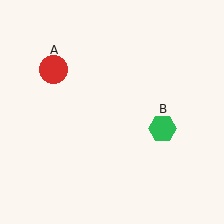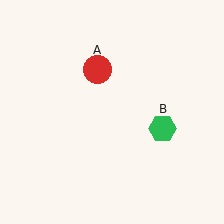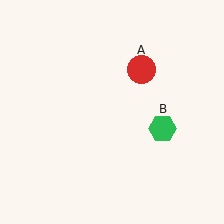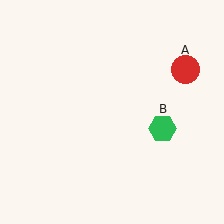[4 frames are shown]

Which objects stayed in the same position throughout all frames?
Green hexagon (object B) remained stationary.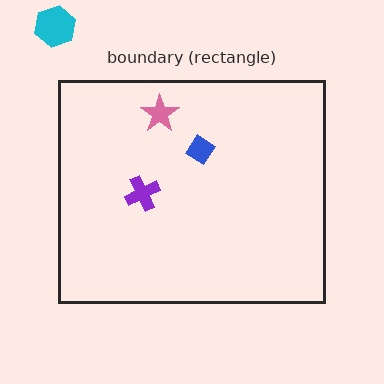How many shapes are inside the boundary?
3 inside, 1 outside.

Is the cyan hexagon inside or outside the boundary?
Outside.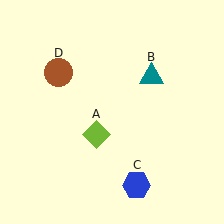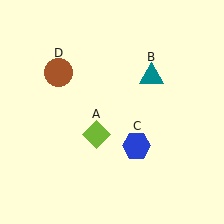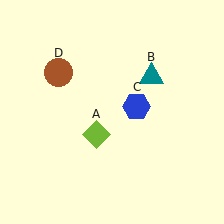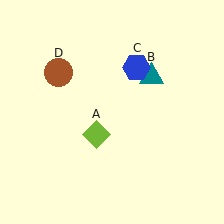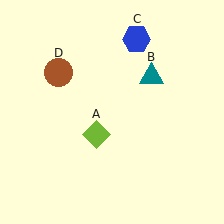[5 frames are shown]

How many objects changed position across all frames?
1 object changed position: blue hexagon (object C).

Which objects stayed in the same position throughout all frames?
Lime diamond (object A) and teal triangle (object B) and brown circle (object D) remained stationary.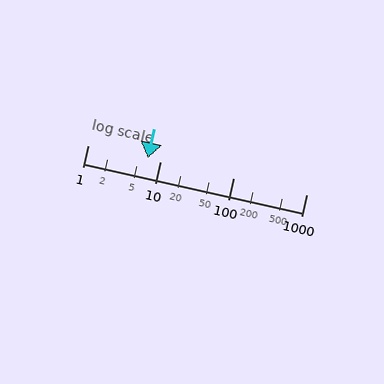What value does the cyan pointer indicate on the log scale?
The pointer indicates approximately 6.7.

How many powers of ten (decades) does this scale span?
The scale spans 3 decades, from 1 to 1000.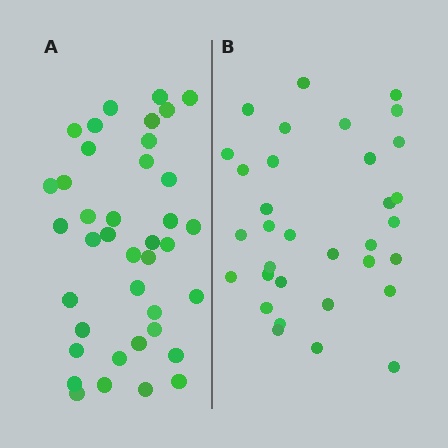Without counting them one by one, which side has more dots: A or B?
Region A (the left region) has more dots.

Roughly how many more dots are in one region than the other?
Region A has about 6 more dots than region B.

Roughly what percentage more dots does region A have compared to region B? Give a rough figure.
About 20% more.